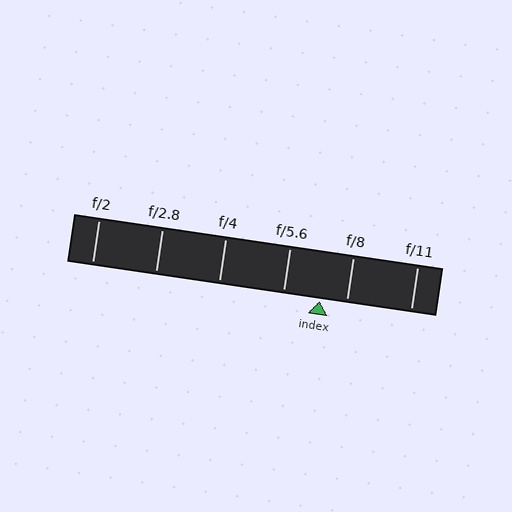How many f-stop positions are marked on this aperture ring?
There are 6 f-stop positions marked.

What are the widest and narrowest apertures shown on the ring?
The widest aperture shown is f/2 and the narrowest is f/11.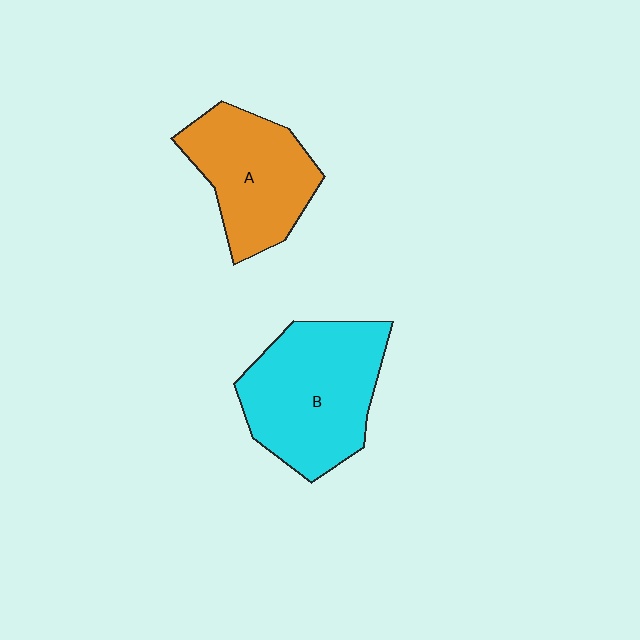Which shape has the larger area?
Shape B (cyan).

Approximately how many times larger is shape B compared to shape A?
Approximately 1.3 times.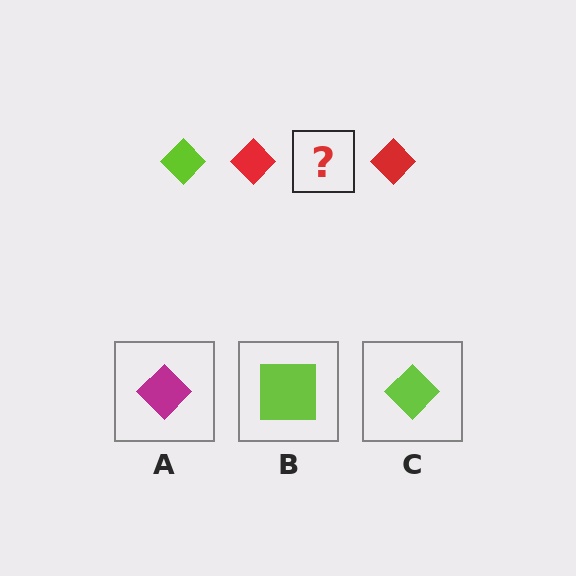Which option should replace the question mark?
Option C.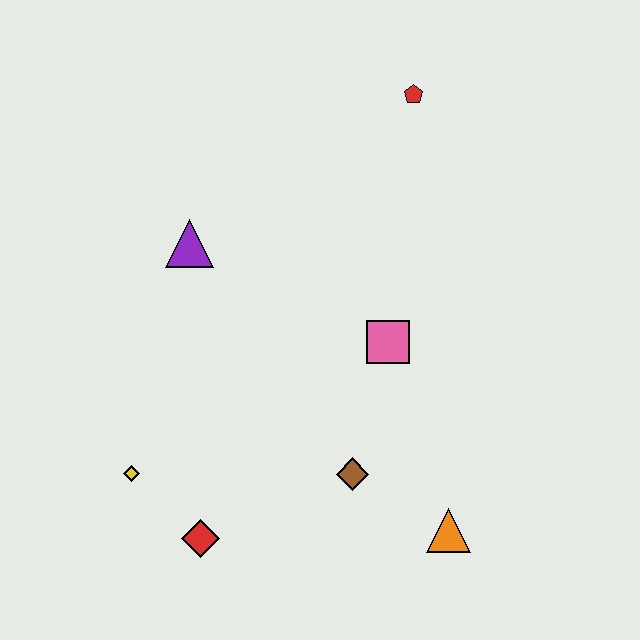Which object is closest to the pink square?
The brown diamond is closest to the pink square.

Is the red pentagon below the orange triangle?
No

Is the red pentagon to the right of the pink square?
Yes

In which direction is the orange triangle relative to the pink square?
The orange triangle is below the pink square.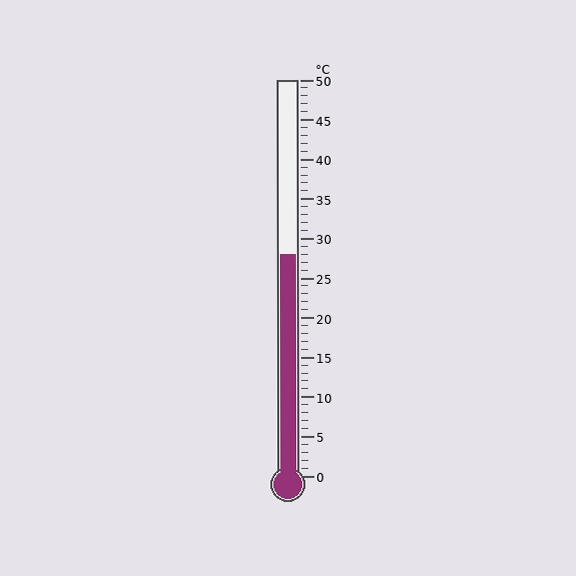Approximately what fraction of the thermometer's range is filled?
The thermometer is filled to approximately 55% of its range.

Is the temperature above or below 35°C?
The temperature is below 35°C.